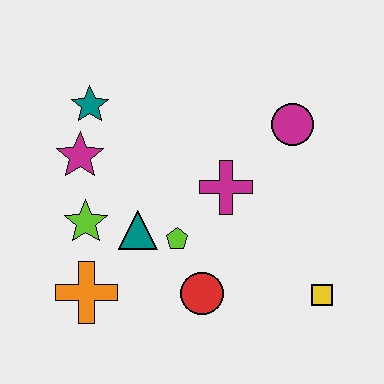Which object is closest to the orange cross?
The lime star is closest to the orange cross.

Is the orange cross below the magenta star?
Yes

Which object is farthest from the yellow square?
The teal star is farthest from the yellow square.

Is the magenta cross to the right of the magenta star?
Yes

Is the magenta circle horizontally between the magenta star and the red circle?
No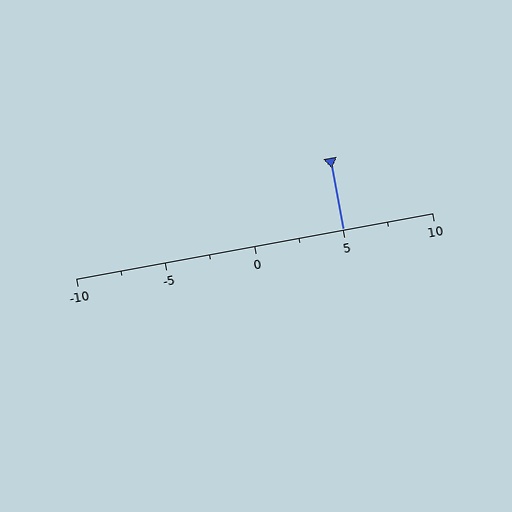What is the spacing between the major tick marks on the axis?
The major ticks are spaced 5 apart.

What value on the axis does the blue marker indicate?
The marker indicates approximately 5.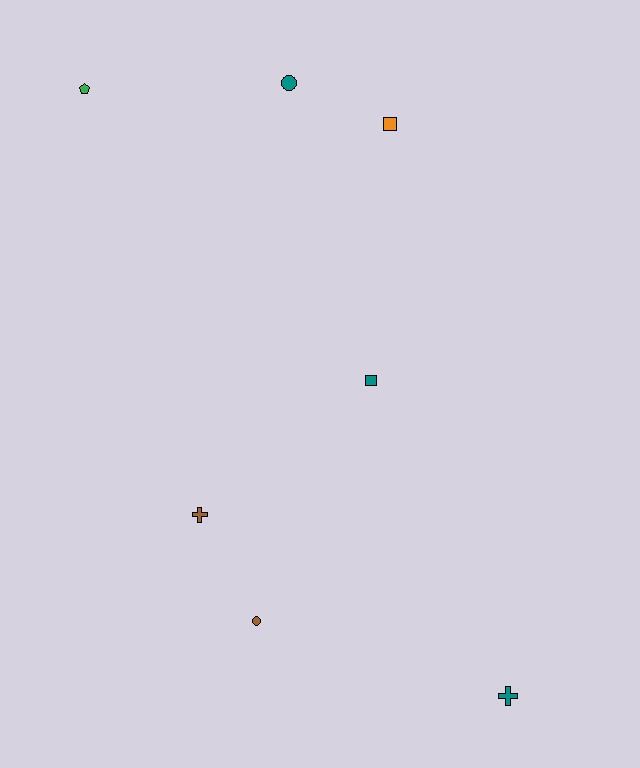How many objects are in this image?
There are 7 objects.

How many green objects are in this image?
There is 1 green object.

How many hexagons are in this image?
There are no hexagons.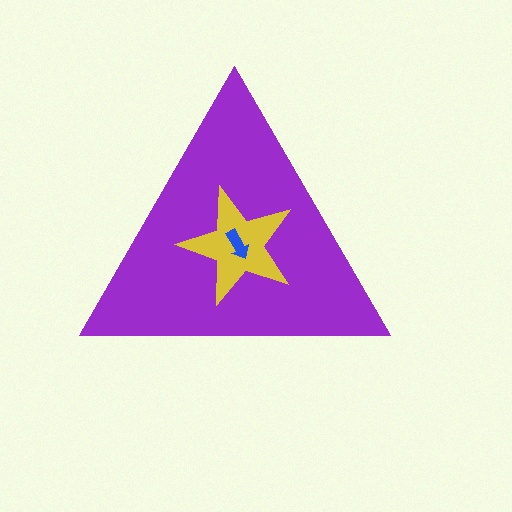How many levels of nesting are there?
3.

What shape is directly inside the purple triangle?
The yellow star.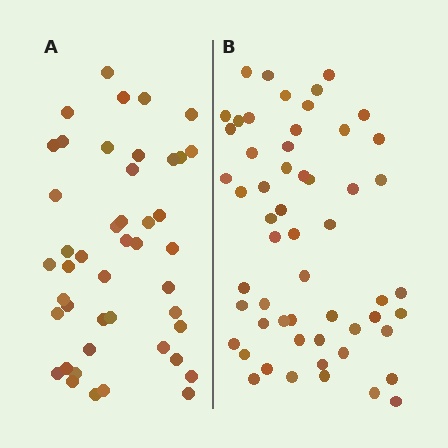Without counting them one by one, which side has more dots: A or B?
Region B (the right region) has more dots.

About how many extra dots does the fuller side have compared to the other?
Region B has roughly 12 or so more dots than region A.